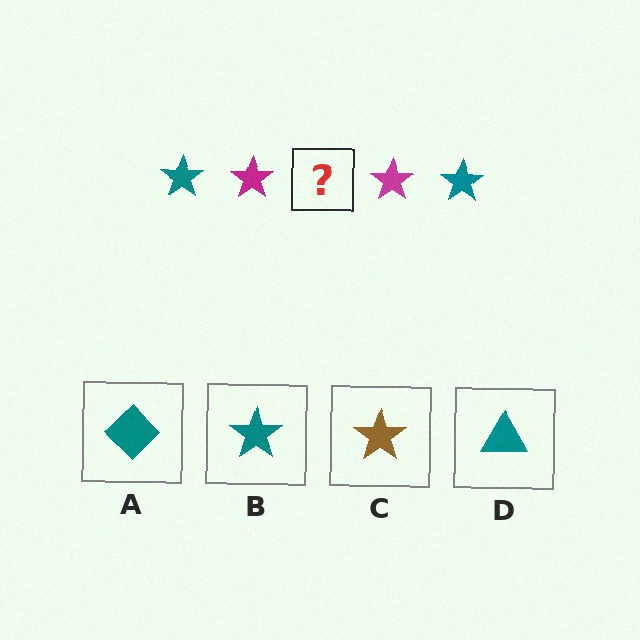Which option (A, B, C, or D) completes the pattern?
B.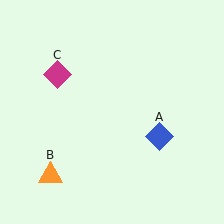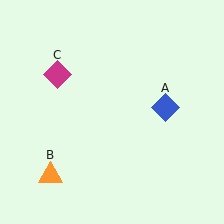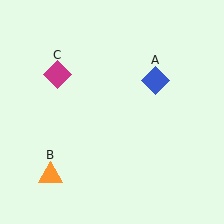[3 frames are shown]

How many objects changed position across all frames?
1 object changed position: blue diamond (object A).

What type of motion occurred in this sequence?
The blue diamond (object A) rotated counterclockwise around the center of the scene.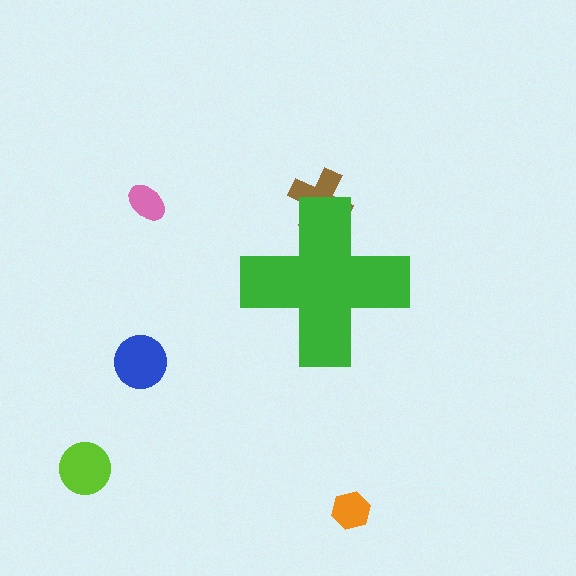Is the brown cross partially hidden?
Yes, the brown cross is partially hidden behind the green cross.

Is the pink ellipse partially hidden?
No, the pink ellipse is fully visible.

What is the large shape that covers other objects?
A green cross.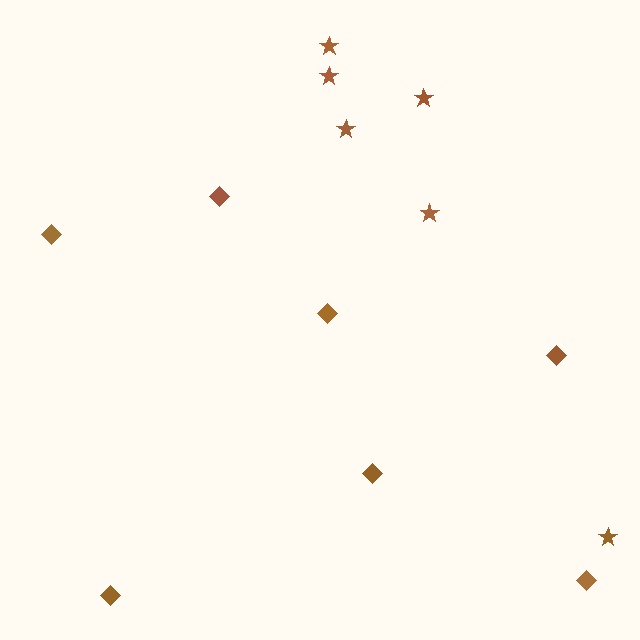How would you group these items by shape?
There are 2 groups: one group of diamonds (7) and one group of stars (6).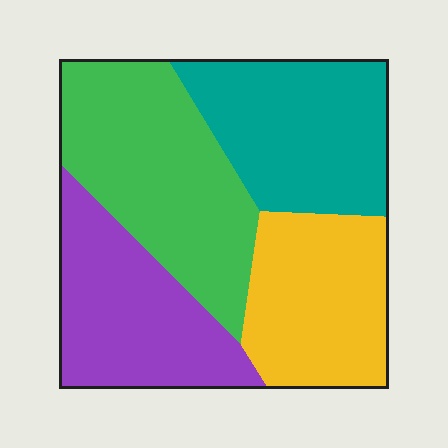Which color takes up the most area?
Green, at roughly 30%.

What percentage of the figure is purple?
Purple takes up between a sixth and a third of the figure.